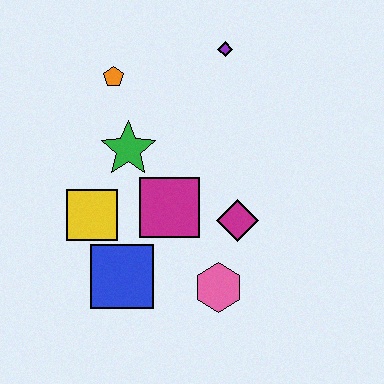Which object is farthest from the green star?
The pink hexagon is farthest from the green star.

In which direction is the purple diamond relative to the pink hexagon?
The purple diamond is above the pink hexagon.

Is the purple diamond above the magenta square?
Yes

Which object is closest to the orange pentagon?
The green star is closest to the orange pentagon.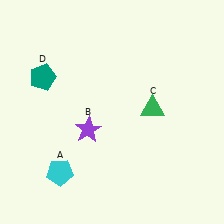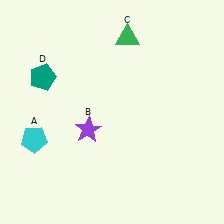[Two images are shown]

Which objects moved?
The objects that moved are: the cyan pentagon (A), the green triangle (C).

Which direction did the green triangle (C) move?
The green triangle (C) moved up.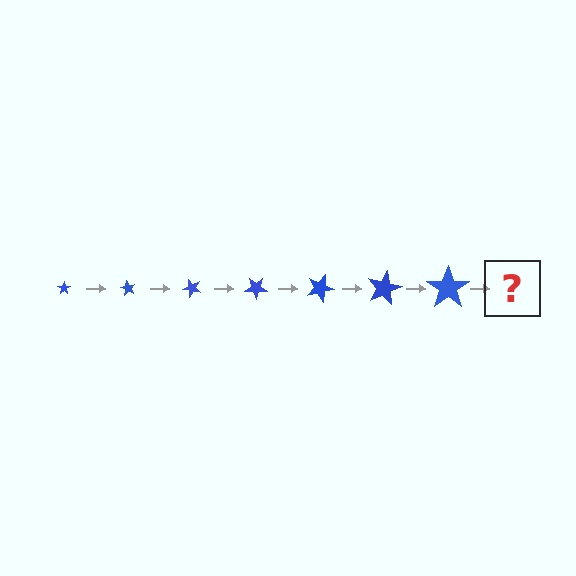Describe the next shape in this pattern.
It should be a star, larger than the previous one and rotated 420 degrees from the start.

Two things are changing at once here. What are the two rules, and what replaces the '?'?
The two rules are that the star grows larger each step and it rotates 60 degrees each step. The '?' should be a star, larger than the previous one and rotated 420 degrees from the start.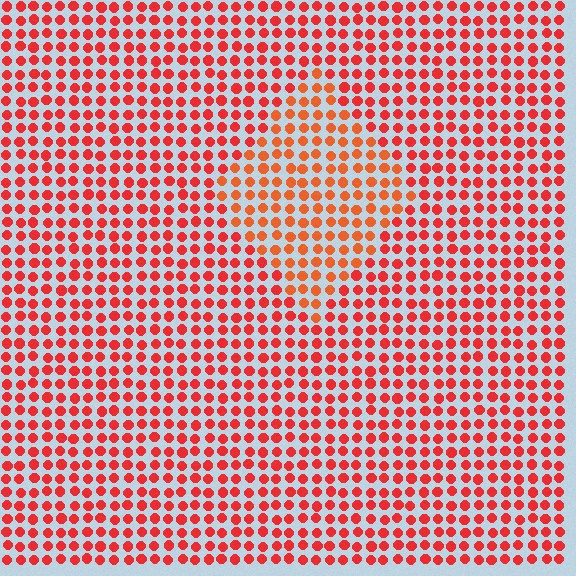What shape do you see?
I see a diamond.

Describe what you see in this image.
The image is filled with small red elements in a uniform arrangement. A diamond-shaped region is visible where the elements are tinted to a slightly different hue, forming a subtle color boundary.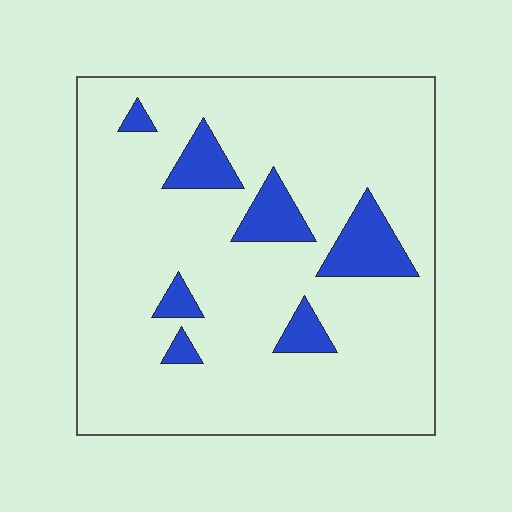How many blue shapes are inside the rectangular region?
7.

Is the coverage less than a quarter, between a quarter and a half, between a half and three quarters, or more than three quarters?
Less than a quarter.